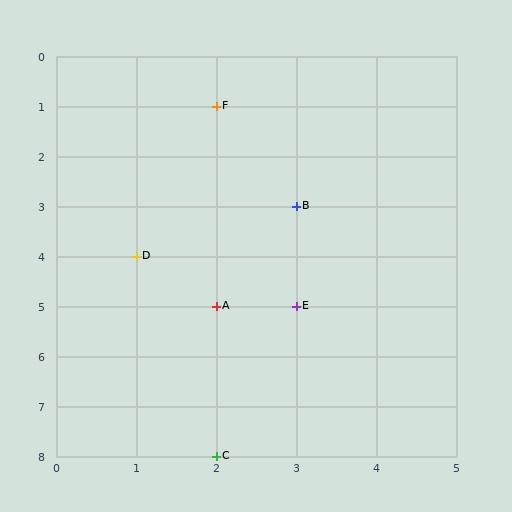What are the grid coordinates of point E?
Point E is at grid coordinates (3, 5).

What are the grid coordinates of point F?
Point F is at grid coordinates (2, 1).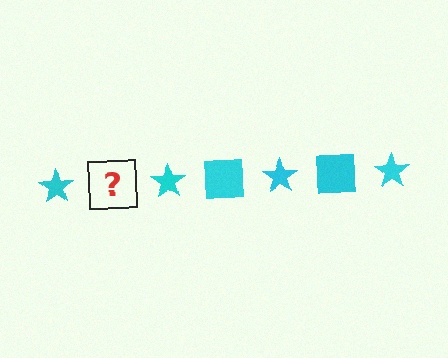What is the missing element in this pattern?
The missing element is a cyan square.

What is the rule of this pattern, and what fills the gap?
The rule is that the pattern cycles through star, square shapes in cyan. The gap should be filled with a cyan square.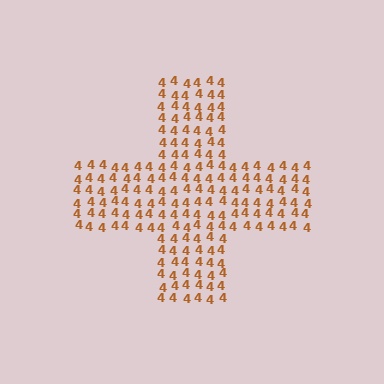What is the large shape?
The large shape is a cross.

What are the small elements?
The small elements are digit 4's.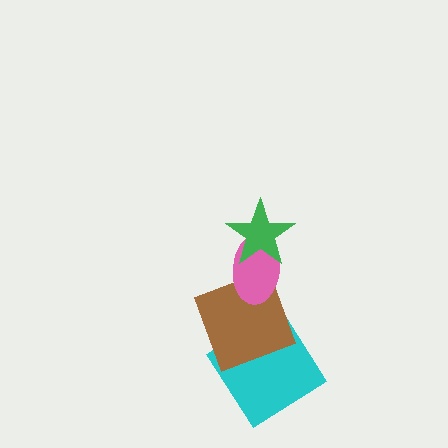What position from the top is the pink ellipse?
The pink ellipse is 2nd from the top.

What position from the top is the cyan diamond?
The cyan diamond is 4th from the top.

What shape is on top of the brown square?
The pink ellipse is on top of the brown square.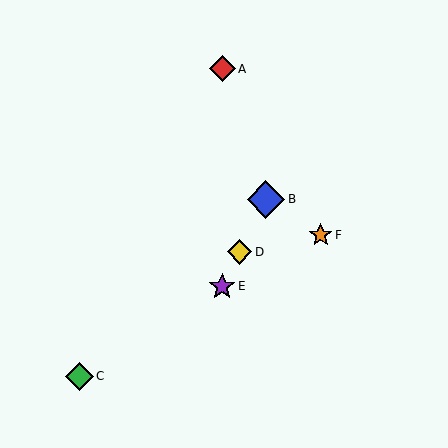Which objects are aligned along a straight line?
Objects B, D, E are aligned along a straight line.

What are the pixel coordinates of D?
Object D is at (240, 252).